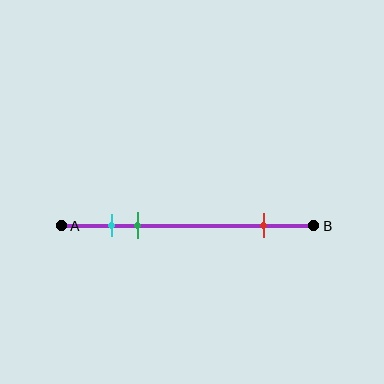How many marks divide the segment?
There are 3 marks dividing the segment.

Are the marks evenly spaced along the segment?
No, the marks are not evenly spaced.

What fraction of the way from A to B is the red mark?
The red mark is approximately 80% (0.8) of the way from A to B.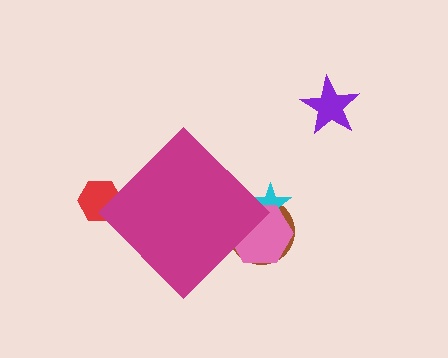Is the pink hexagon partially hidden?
Yes, the pink hexagon is partially hidden behind the magenta diamond.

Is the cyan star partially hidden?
Yes, the cyan star is partially hidden behind the magenta diamond.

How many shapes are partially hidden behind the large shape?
4 shapes are partially hidden.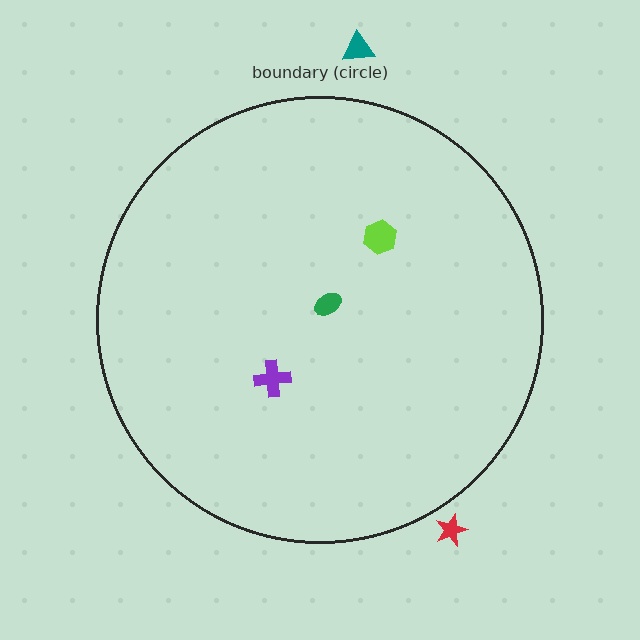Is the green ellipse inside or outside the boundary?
Inside.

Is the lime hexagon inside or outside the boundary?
Inside.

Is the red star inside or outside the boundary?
Outside.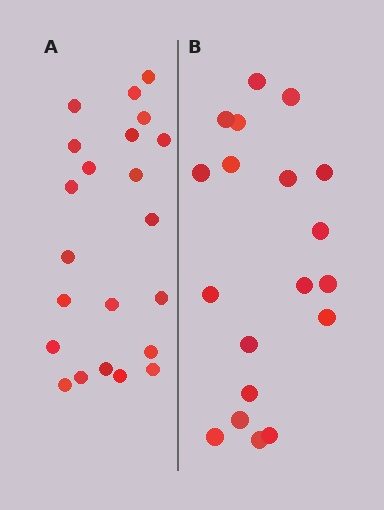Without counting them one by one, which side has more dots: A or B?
Region A (the left region) has more dots.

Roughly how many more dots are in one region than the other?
Region A has just a few more — roughly 2 or 3 more dots than region B.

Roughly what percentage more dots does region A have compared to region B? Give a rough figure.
About 15% more.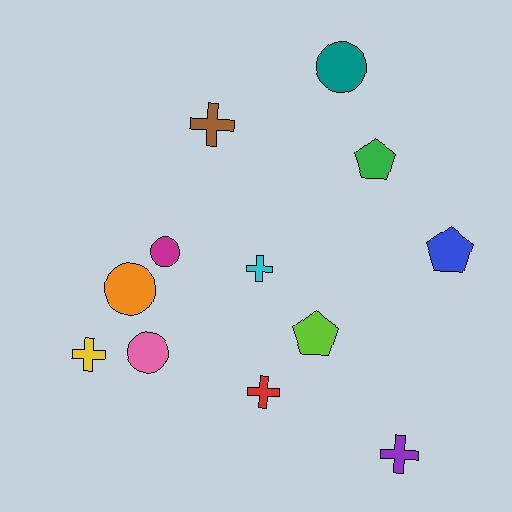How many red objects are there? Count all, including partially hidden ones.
There is 1 red object.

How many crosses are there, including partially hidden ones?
There are 5 crosses.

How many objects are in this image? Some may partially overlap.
There are 12 objects.